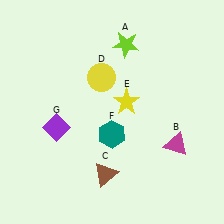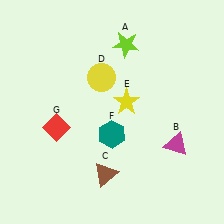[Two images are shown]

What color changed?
The diamond (G) changed from purple in Image 1 to red in Image 2.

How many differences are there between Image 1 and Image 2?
There is 1 difference between the two images.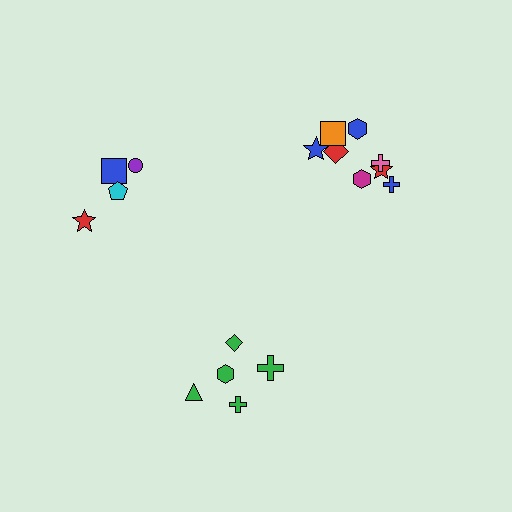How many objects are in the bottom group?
There are 5 objects.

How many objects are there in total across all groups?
There are 17 objects.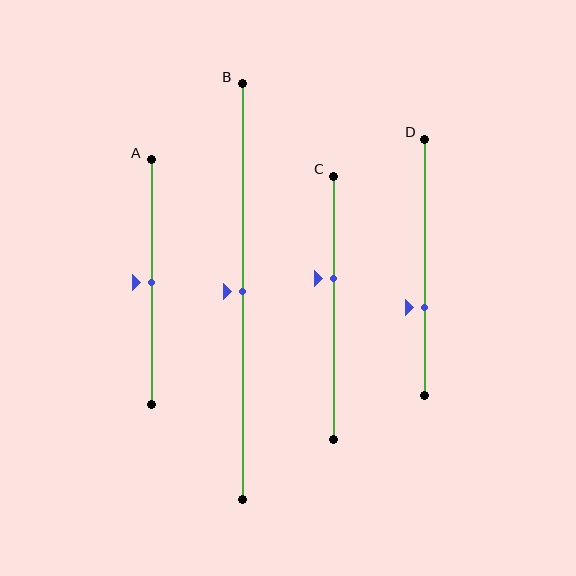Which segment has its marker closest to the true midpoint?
Segment A has its marker closest to the true midpoint.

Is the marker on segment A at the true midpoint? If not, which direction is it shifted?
Yes, the marker on segment A is at the true midpoint.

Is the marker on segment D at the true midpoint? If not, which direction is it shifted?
No, the marker on segment D is shifted downward by about 16% of the segment length.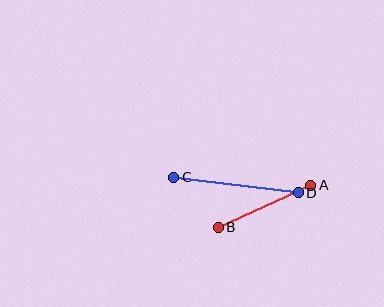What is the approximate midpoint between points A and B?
The midpoint is at approximately (264, 206) pixels.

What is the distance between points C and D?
The distance is approximately 125 pixels.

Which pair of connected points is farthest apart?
Points C and D are farthest apart.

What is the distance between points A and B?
The distance is approximately 102 pixels.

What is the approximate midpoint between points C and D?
The midpoint is at approximately (236, 185) pixels.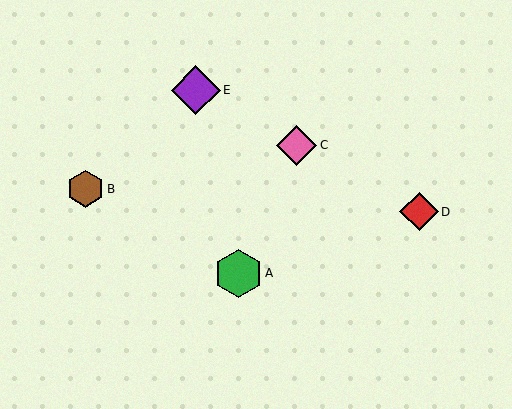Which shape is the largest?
The purple diamond (labeled E) is the largest.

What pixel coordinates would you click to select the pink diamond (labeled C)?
Click at (297, 145) to select the pink diamond C.